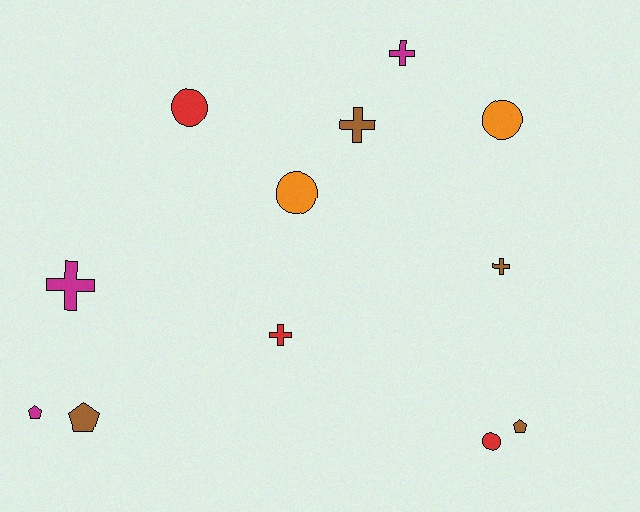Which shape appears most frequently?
Cross, with 5 objects.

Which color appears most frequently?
Brown, with 4 objects.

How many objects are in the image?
There are 12 objects.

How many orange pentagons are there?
There are no orange pentagons.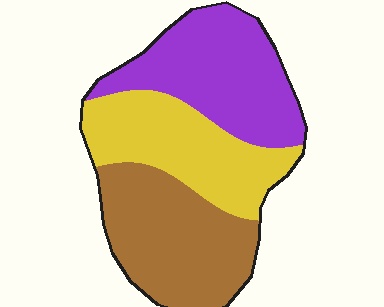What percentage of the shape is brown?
Brown takes up between a quarter and a half of the shape.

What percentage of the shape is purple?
Purple takes up about one third (1/3) of the shape.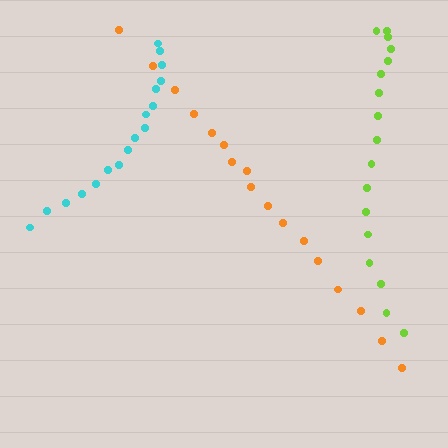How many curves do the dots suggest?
There are 3 distinct paths.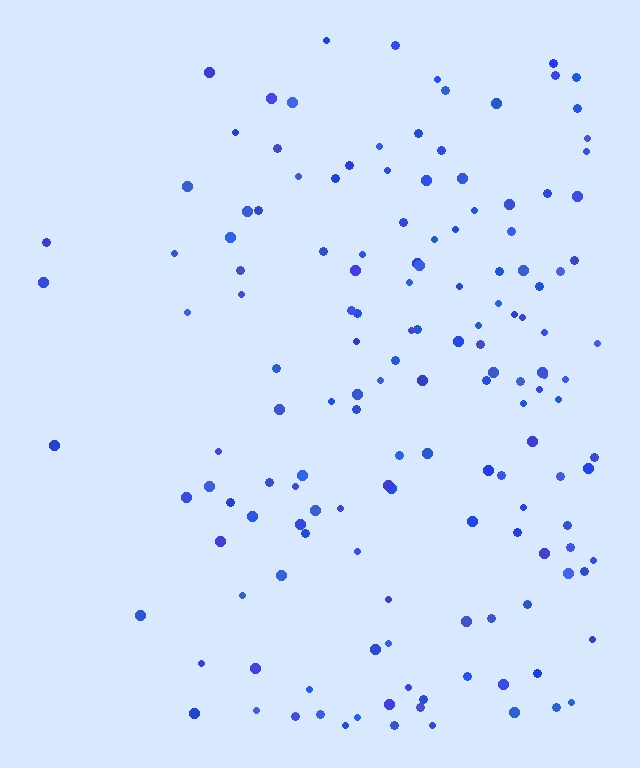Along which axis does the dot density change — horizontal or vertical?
Horizontal.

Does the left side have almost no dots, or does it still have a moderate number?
Still a moderate number, just noticeably fewer than the right.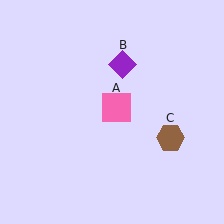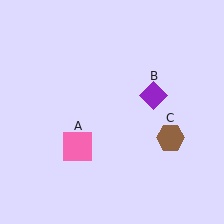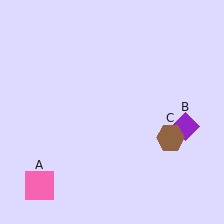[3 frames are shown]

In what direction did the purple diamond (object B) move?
The purple diamond (object B) moved down and to the right.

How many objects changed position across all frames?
2 objects changed position: pink square (object A), purple diamond (object B).